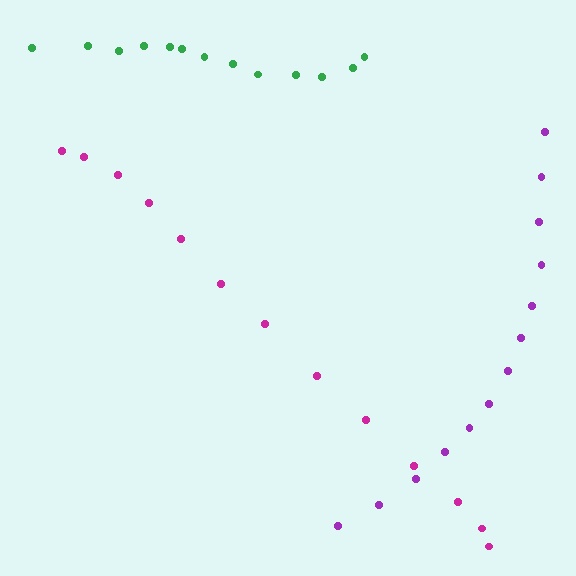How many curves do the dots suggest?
There are 3 distinct paths.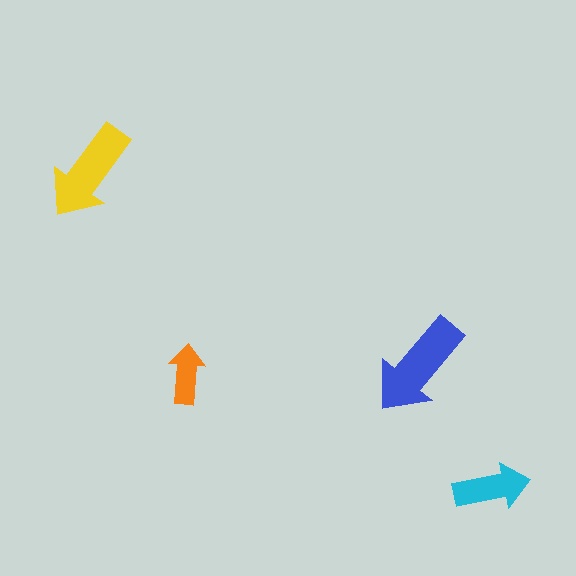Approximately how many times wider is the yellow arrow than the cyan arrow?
About 1.5 times wider.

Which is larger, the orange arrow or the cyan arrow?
The cyan one.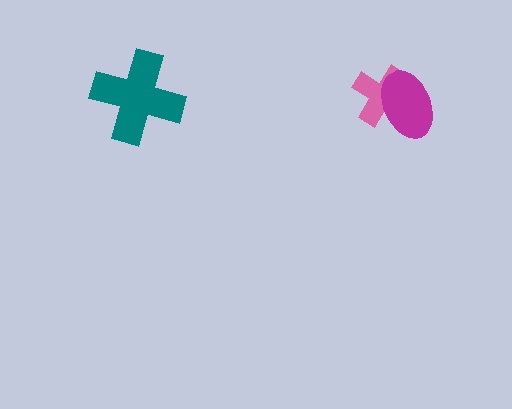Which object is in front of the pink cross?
The magenta ellipse is in front of the pink cross.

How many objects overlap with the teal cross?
0 objects overlap with the teal cross.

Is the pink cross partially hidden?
Yes, it is partially covered by another shape.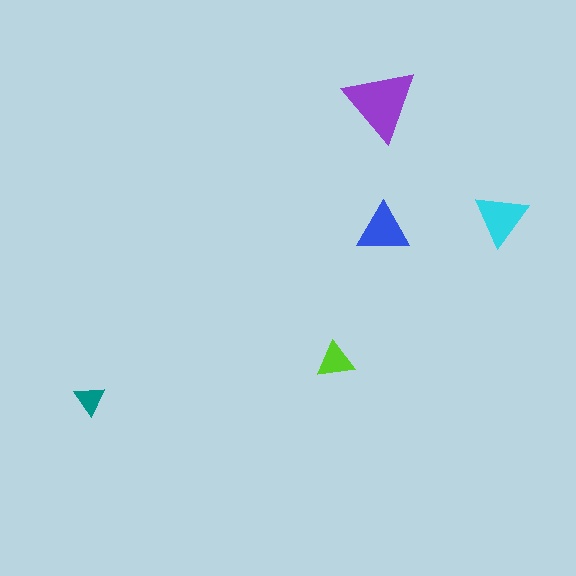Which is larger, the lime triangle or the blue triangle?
The blue one.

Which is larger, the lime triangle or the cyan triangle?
The cyan one.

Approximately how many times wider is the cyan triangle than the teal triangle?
About 1.5 times wider.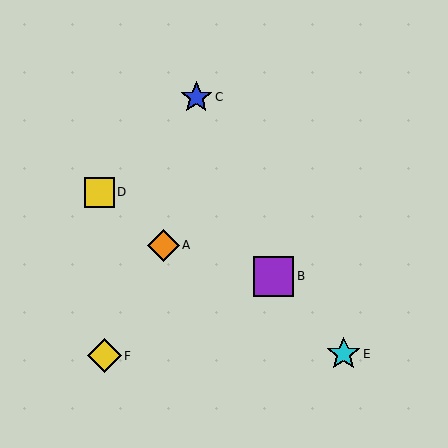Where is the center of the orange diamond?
The center of the orange diamond is at (163, 245).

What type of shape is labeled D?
Shape D is a yellow square.